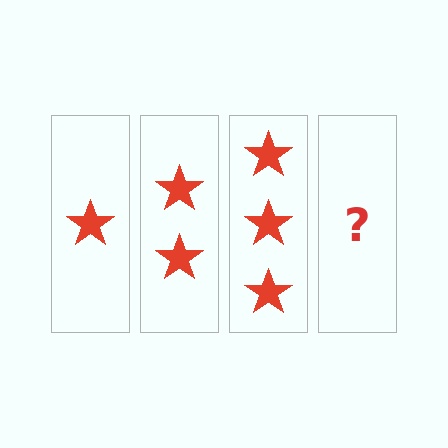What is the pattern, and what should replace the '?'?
The pattern is that each step adds one more star. The '?' should be 4 stars.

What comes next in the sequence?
The next element should be 4 stars.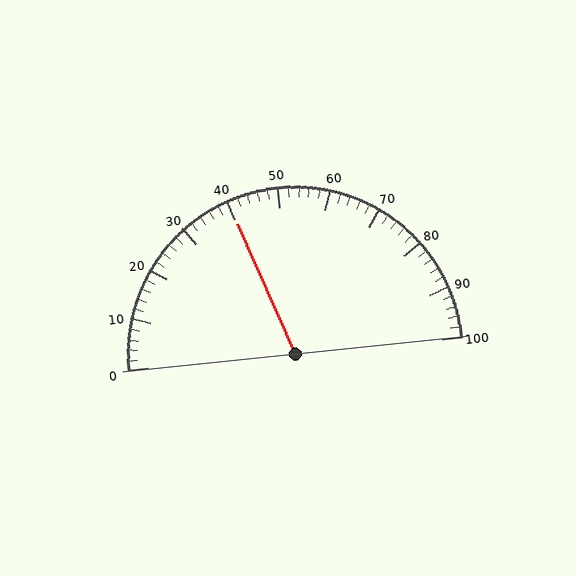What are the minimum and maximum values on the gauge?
The gauge ranges from 0 to 100.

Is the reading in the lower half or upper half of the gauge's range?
The reading is in the lower half of the range (0 to 100).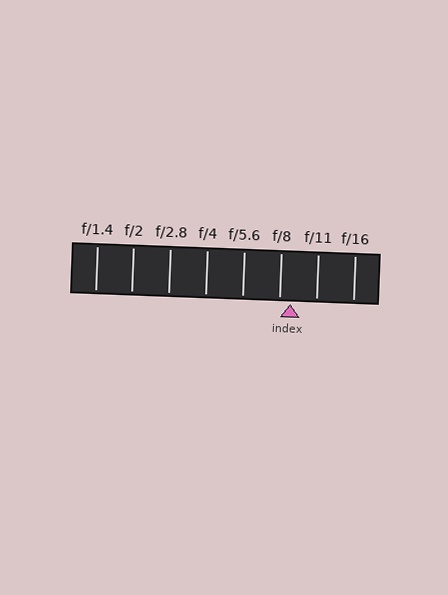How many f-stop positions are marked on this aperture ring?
There are 8 f-stop positions marked.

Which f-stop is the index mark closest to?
The index mark is closest to f/8.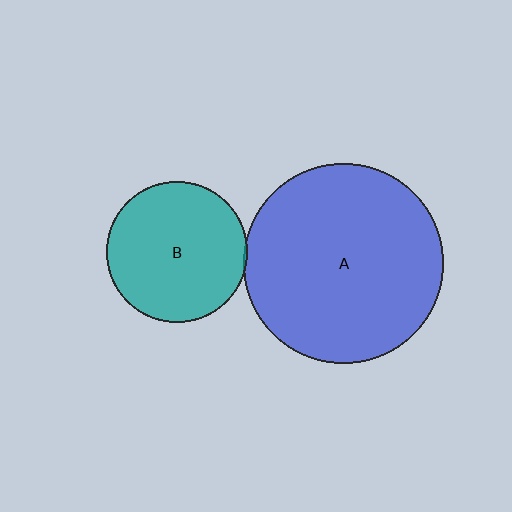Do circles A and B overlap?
Yes.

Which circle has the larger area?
Circle A (blue).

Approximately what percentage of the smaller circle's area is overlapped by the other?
Approximately 5%.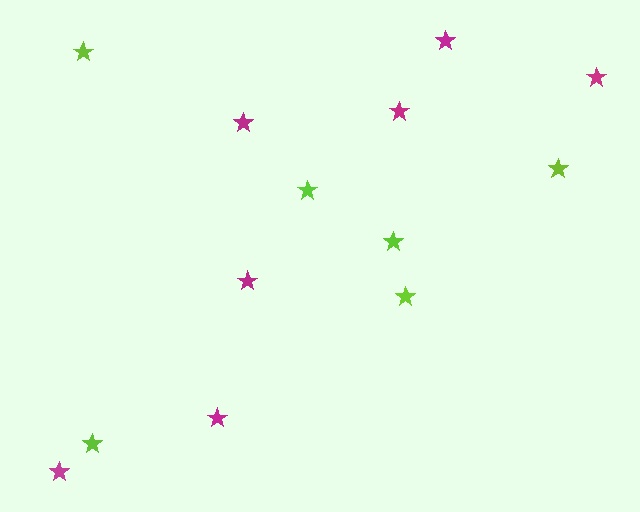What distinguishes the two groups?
There are 2 groups: one group of magenta stars (7) and one group of lime stars (6).